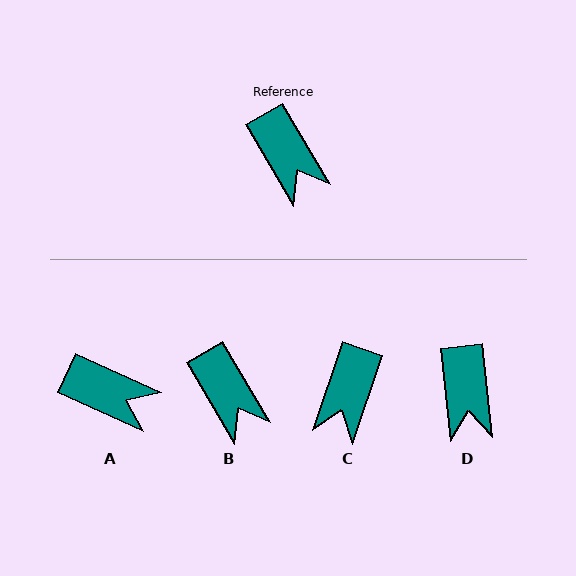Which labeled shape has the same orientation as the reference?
B.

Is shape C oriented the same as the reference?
No, it is off by about 50 degrees.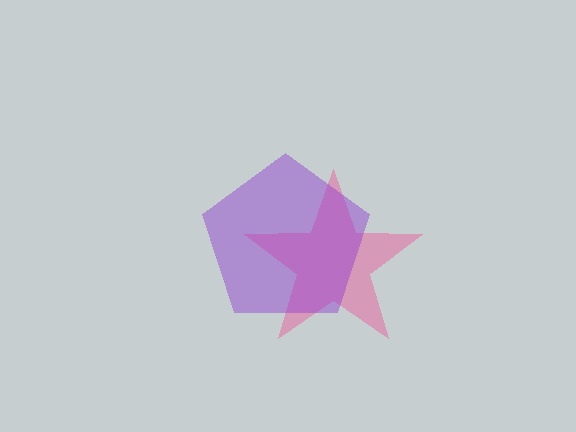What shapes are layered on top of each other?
The layered shapes are: a pink star, a purple pentagon.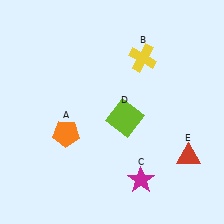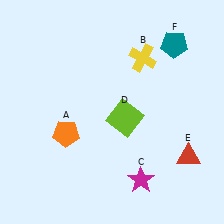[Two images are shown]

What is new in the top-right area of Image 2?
A teal pentagon (F) was added in the top-right area of Image 2.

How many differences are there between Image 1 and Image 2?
There is 1 difference between the two images.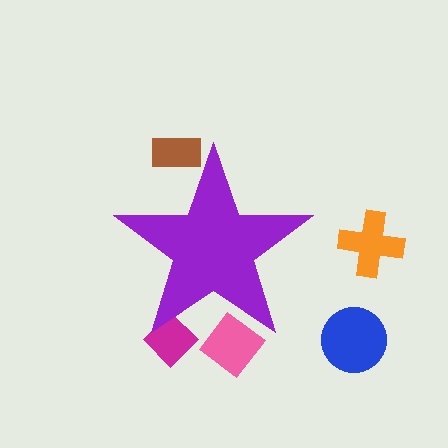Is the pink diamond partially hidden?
Yes, the pink diamond is partially hidden behind the purple star.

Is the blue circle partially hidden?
No, the blue circle is fully visible.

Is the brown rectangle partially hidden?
Yes, the brown rectangle is partially hidden behind the purple star.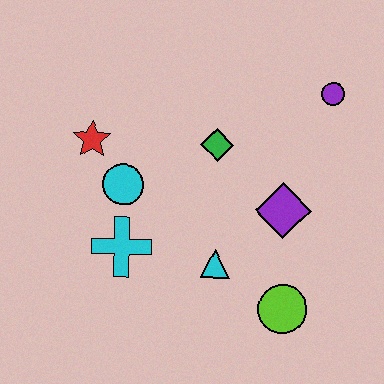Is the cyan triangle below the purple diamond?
Yes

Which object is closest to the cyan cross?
The cyan circle is closest to the cyan cross.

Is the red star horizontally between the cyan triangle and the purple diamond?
No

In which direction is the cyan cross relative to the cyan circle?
The cyan cross is below the cyan circle.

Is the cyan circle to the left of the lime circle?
Yes